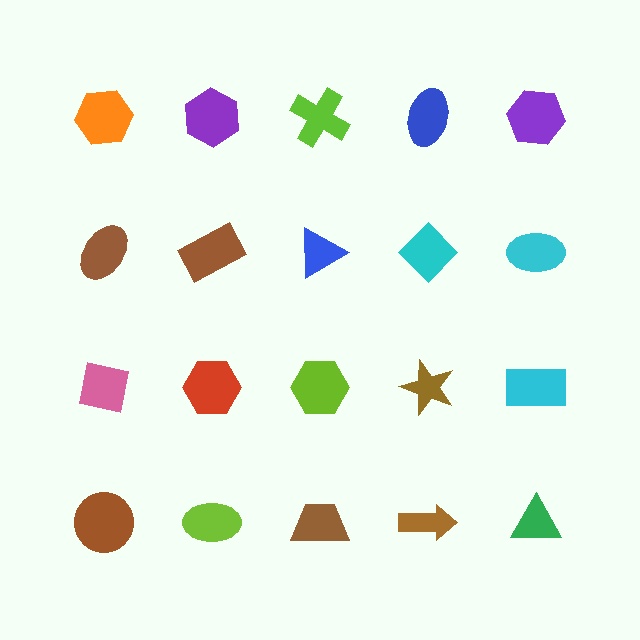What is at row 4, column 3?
A brown trapezoid.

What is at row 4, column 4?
A brown arrow.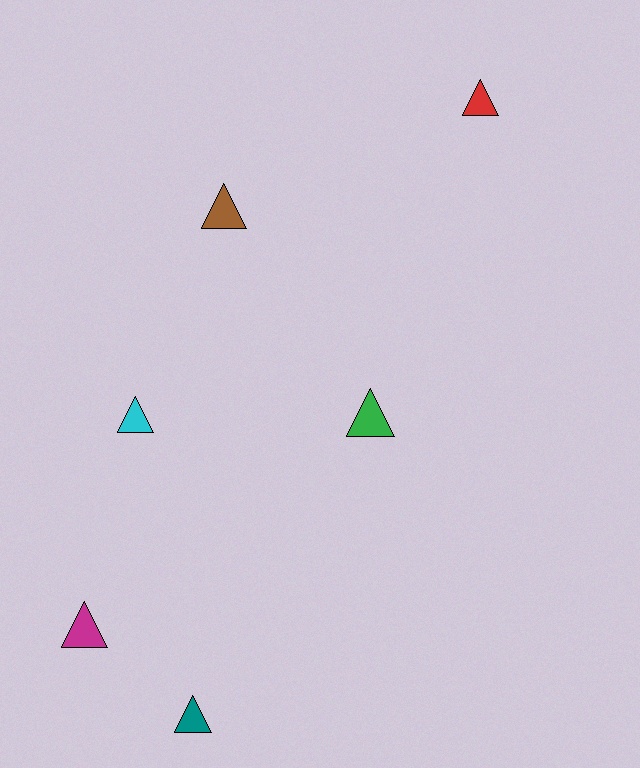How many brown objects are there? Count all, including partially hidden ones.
There is 1 brown object.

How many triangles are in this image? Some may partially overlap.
There are 6 triangles.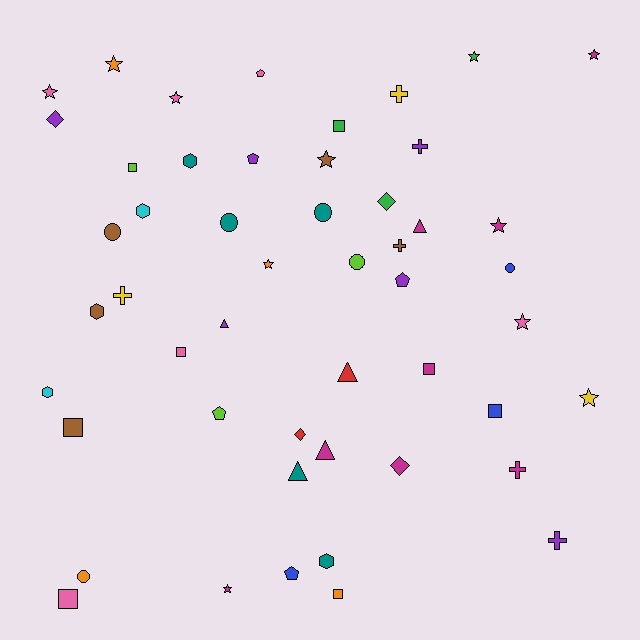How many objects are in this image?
There are 50 objects.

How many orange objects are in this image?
There are 4 orange objects.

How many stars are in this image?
There are 11 stars.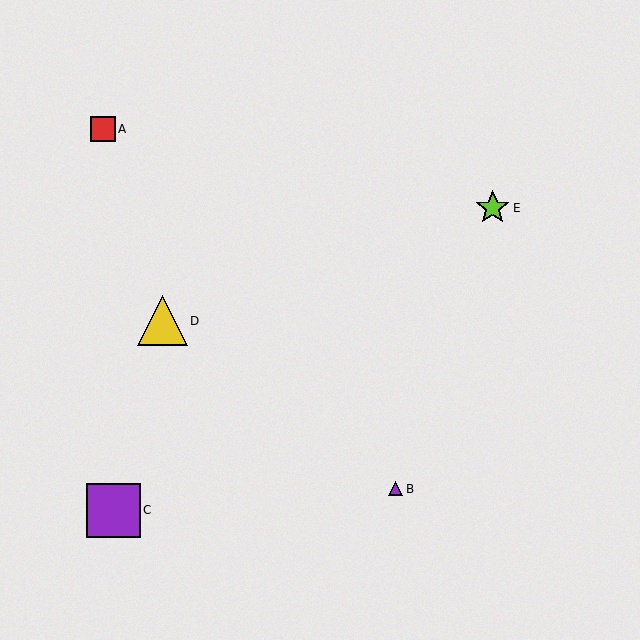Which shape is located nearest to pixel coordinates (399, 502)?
The purple triangle (labeled B) at (396, 489) is nearest to that location.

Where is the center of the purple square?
The center of the purple square is at (113, 510).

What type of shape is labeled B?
Shape B is a purple triangle.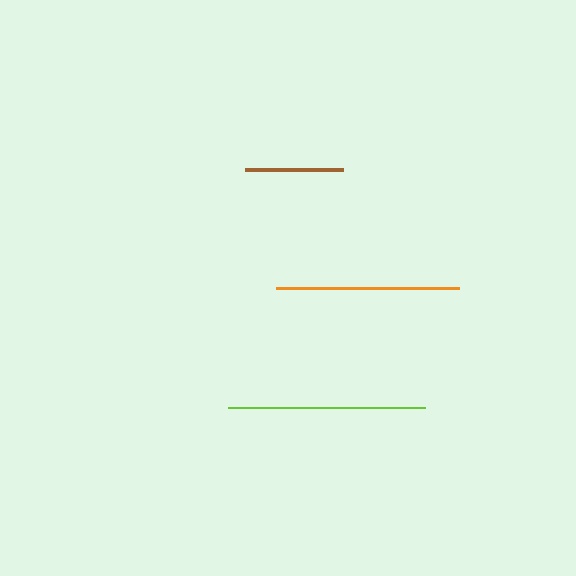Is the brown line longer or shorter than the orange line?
The orange line is longer than the brown line.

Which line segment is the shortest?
The brown line is the shortest at approximately 98 pixels.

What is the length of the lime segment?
The lime segment is approximately 197 pixels long.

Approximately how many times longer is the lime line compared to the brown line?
The lime line is approximately 2.0 times the length of the brown line.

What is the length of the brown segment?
The brown segment is approximately 98 pixels long.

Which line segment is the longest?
The lime line is the longest at approximately 197 pixels.